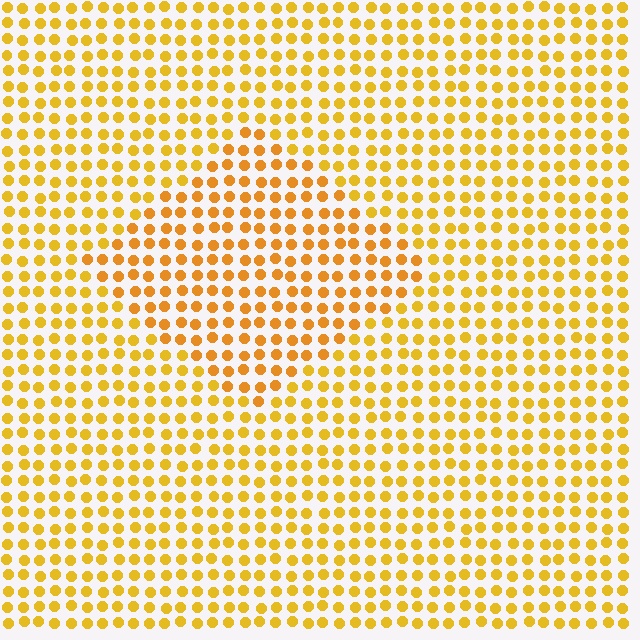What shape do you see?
I see a diamond.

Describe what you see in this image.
The image is filled with small yellow elements in a uniform arrangement. A diamond-shaped region is visible where the elements are tinted to a slightly different hue, forming a subtle color boundary.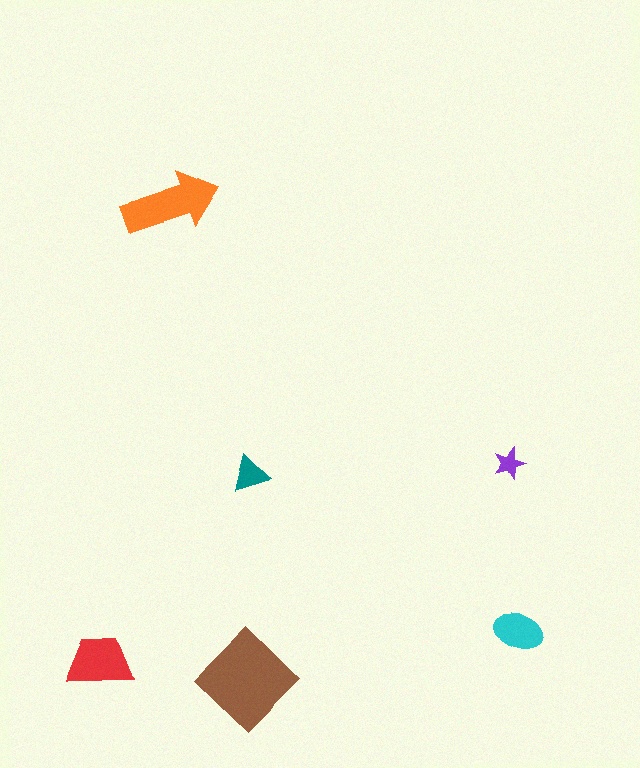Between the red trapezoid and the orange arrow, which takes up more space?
The orange arrow.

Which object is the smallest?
The purple star.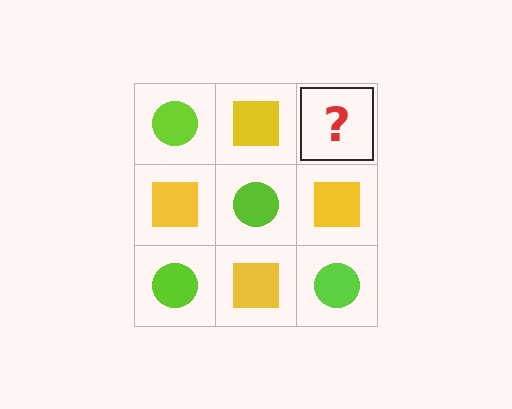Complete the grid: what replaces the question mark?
The question mark should be replaced with a lime circle.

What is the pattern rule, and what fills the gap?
The rule is that it alternates lime circle and yellow square in a checkerboard pattern. The gap should be filled with a lime circle.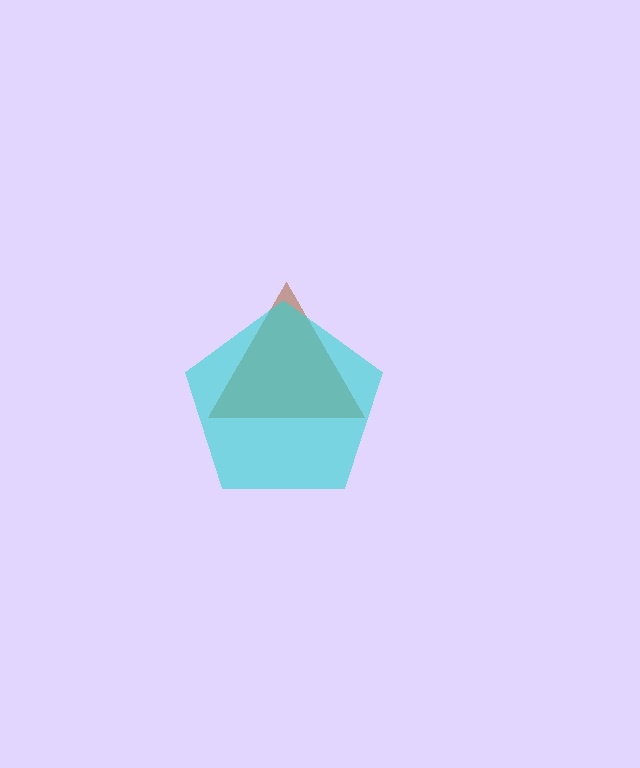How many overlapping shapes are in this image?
There are 2 overlapping shapes in the image.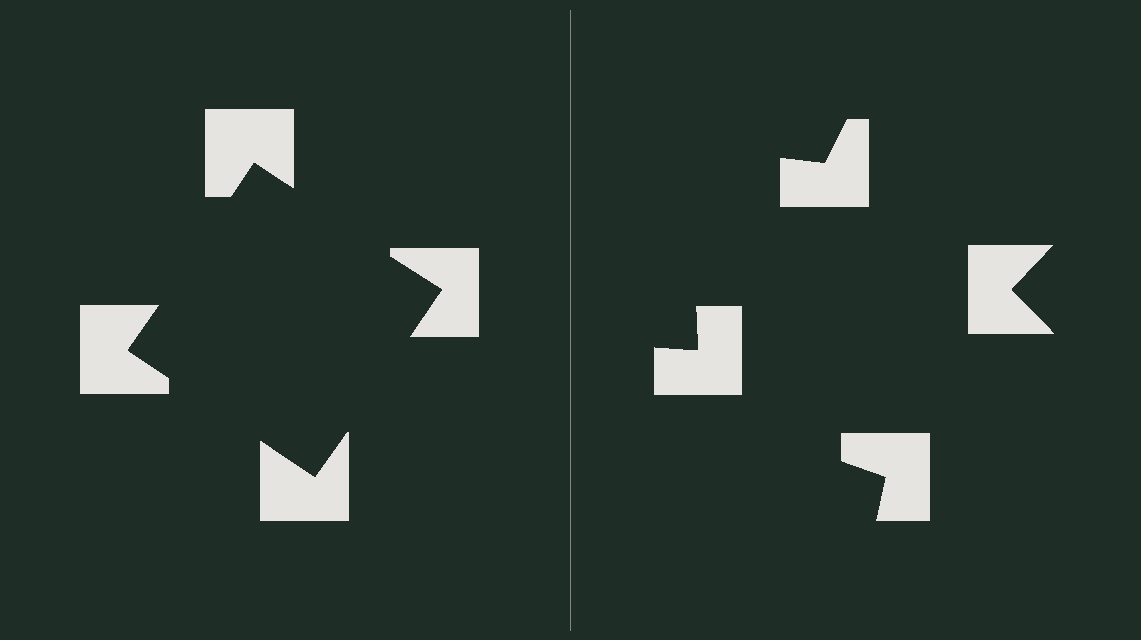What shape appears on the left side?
An illusory square.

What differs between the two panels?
The notched squares are positioned identically on both sides; only the wedge orientations differ. On the left they align to a square; on the right they are misaligned.